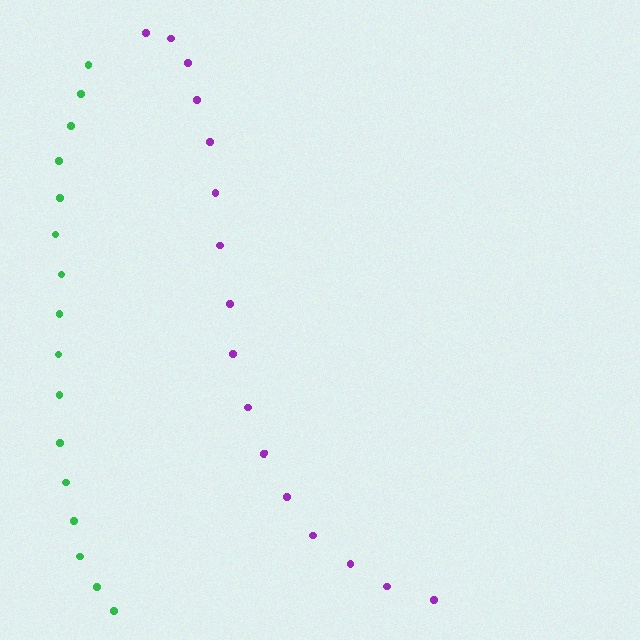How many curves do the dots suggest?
There are 2 distinct paths.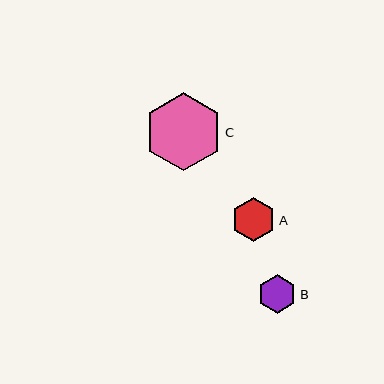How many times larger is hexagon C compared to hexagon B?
Hexagon C is approximately 2.0 times the size of hexagon B.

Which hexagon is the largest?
Hexagon C is the largest with a size of approximately 78 pixels.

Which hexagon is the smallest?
Hexagon B is the smallest with a size of approximately 39 pixels.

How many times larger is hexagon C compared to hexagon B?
Hexagon C is approximately 2.0 times the size of hexagon B.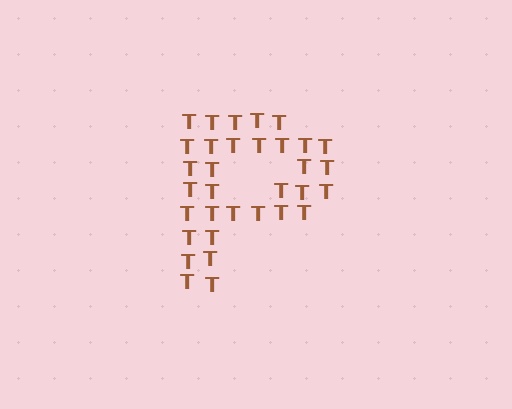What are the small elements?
The small elements are letter T's.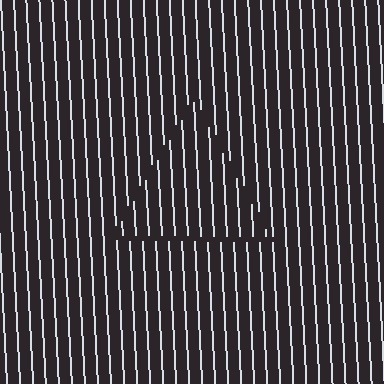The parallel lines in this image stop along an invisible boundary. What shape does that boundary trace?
An illusory triangle. The interior of the shape contains the same grating, shifted by half a period — the contour is defined by the phase discontinuity where line-ends from the inner and outer gratings abut.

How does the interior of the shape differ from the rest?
The interior of the shape contains the same grating, shifted by half a period — the contour is defined by the phase discontinuity where line-ends from the inner and outer gratings abut.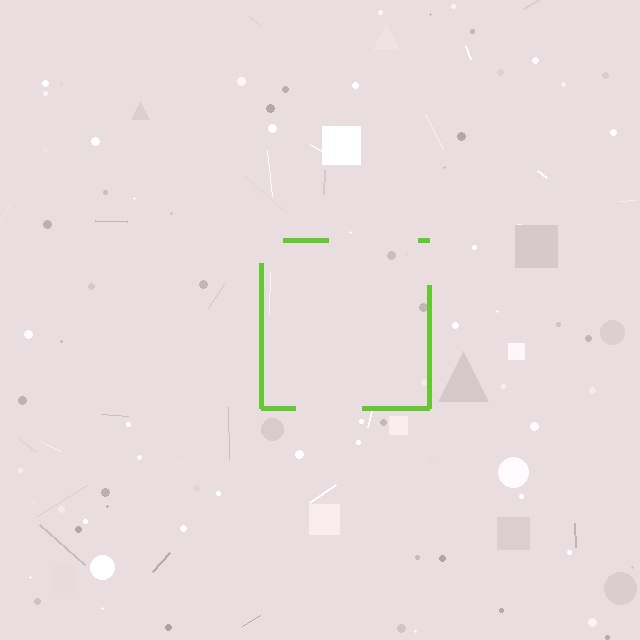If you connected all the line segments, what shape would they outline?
They would outline a square.